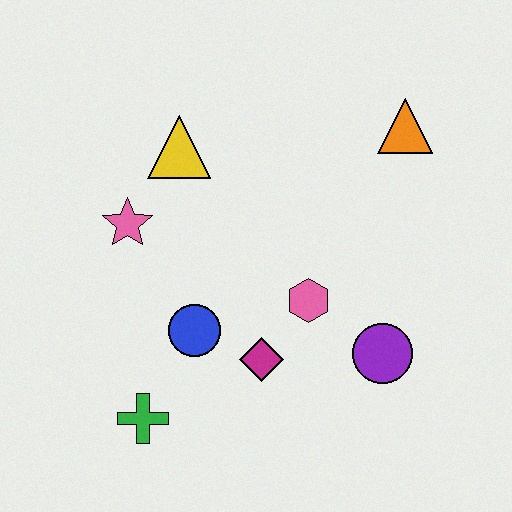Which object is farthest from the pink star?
The orange triangle is farthest from the pink star.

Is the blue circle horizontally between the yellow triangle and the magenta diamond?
Yes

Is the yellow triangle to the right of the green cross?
Yes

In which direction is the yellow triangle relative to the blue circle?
The yellow triangle is above the blue circle.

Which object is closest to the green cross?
The blue circle is closest to the green cross.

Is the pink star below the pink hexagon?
No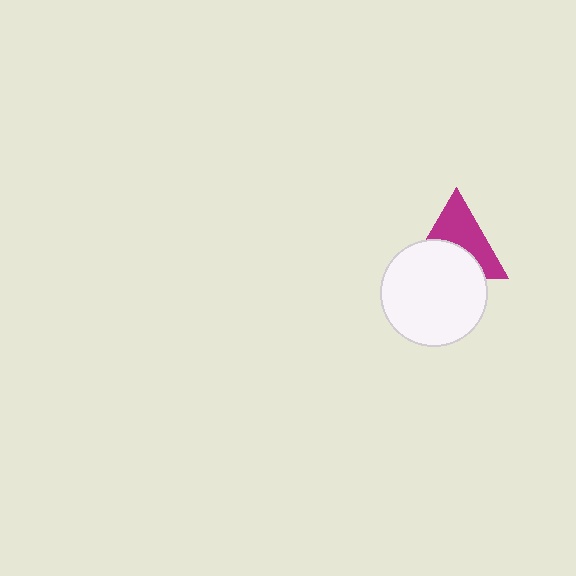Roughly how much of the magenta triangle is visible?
About half of it is visible (roughly 52%).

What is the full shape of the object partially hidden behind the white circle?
The partially hidden object is a magenta triangle.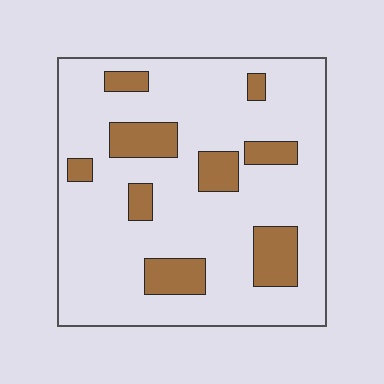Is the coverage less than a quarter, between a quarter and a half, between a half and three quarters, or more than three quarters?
Less than a quarter.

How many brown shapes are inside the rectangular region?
9.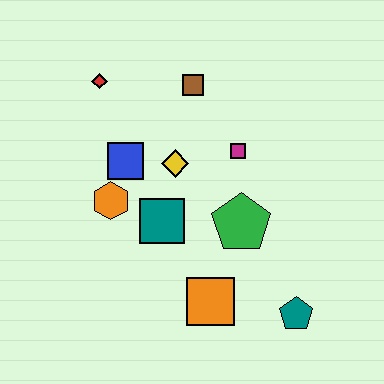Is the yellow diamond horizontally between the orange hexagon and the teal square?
No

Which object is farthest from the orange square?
The red diamond is farthest from the orange square.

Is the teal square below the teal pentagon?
No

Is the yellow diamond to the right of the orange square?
No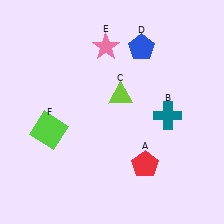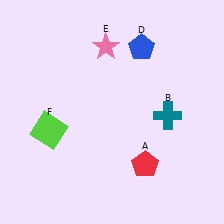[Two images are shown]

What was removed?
The lime triangle (C) was removed in Image 2.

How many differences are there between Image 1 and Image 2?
There is 1 difference between the two images.